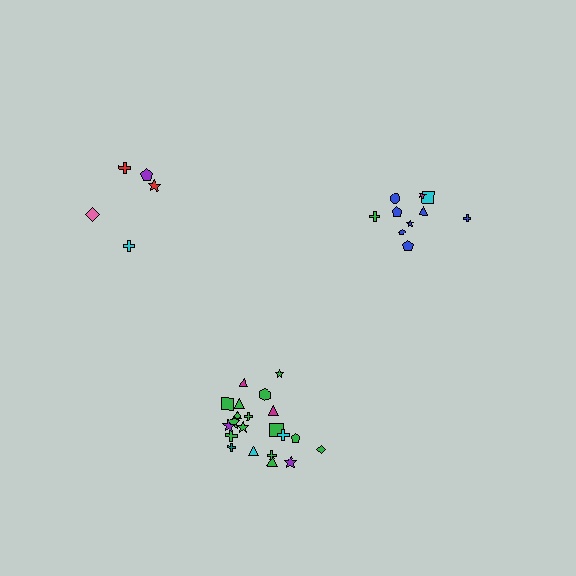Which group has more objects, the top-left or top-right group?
The top-right group.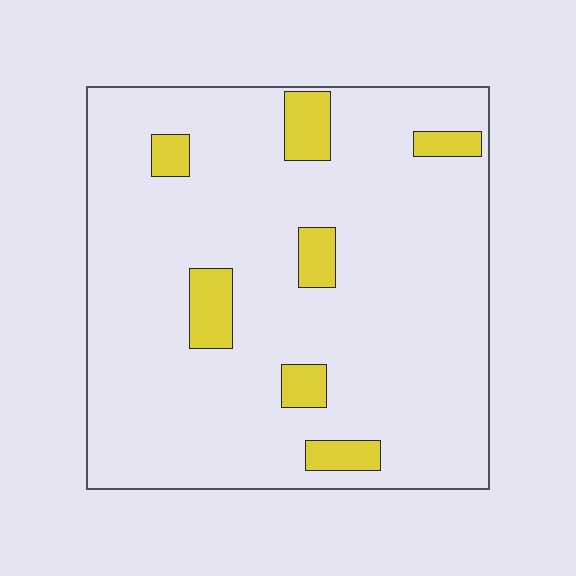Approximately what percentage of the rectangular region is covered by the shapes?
Approximately 10%.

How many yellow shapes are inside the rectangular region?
7.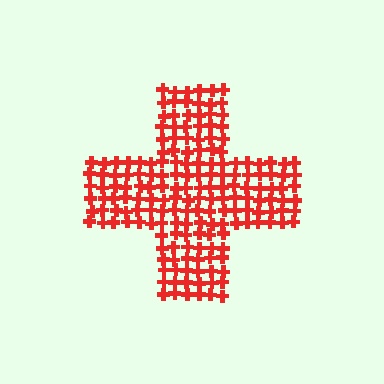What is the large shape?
The large shape is a cross.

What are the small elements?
The small elements are crosses.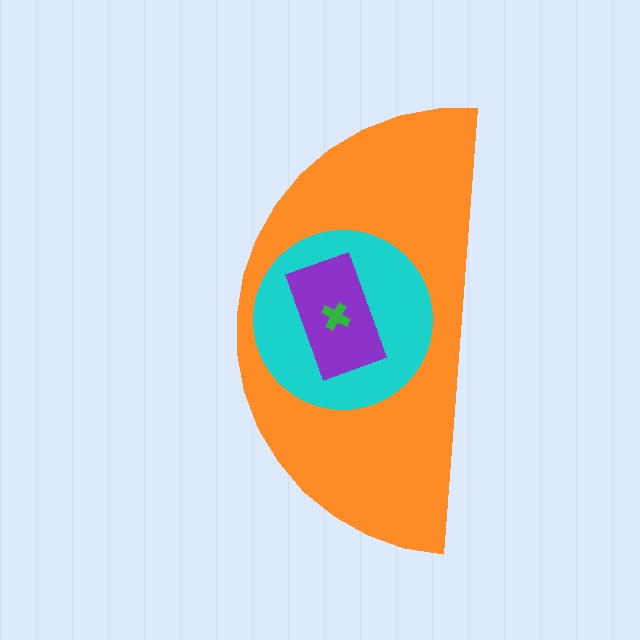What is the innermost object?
The green cross.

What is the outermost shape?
The orange semicircle.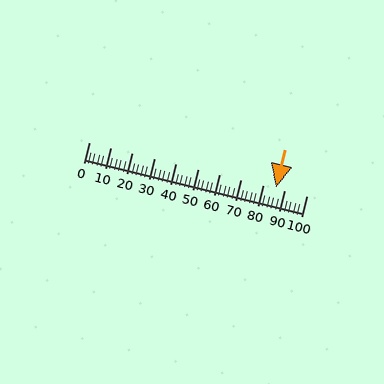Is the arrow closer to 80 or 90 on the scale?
The arrow is closer to 90.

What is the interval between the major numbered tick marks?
The major tick marks are spaced 10 units apart.